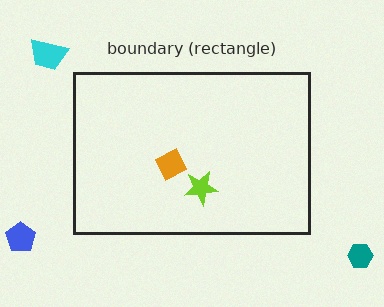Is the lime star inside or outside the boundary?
Inside.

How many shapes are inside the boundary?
2 inside, 3 outside.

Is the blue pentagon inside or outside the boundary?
Outside.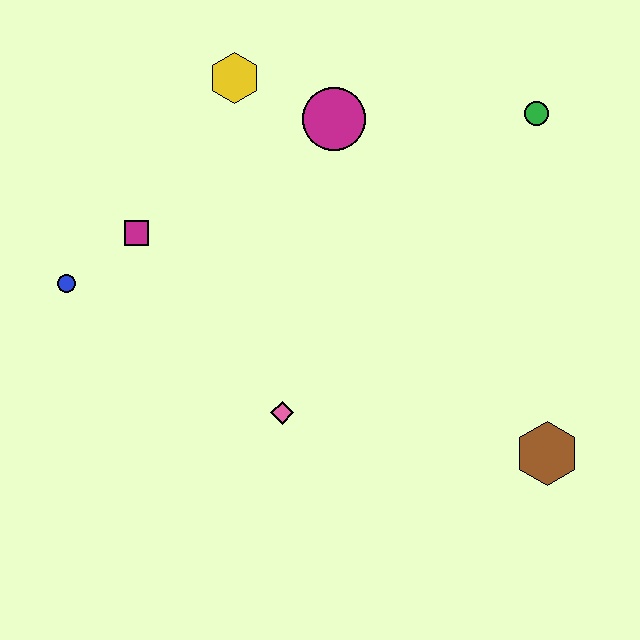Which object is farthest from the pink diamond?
The green circle is farthest from the pink diamond.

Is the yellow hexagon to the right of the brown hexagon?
No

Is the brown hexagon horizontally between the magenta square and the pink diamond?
No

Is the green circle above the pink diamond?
Yes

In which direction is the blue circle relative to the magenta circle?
The blue circle is to the left of the magenta circle.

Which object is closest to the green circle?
The magenta circle is closest to the green circle.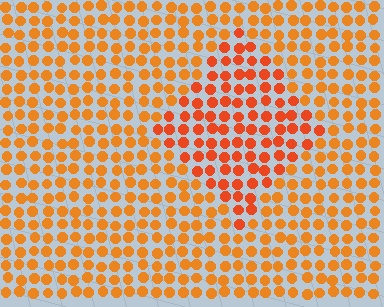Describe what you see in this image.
The image is filled with small orange elements in a uniform arrangement. A diamond-shaped region is visible where the elements are tinted to a slightly different hue, forming a subtle color boundary.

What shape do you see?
I see a diamond.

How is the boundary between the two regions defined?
The boundary is defined purely by a slight shift in hue (about 19 degrees). Spacing, size, and orientation are identical on both sides.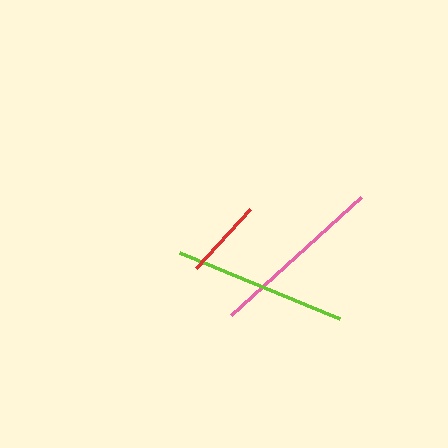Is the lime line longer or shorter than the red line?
The lime line is longer than the red line.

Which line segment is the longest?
The pink line is the longest at approximately 176 pixels.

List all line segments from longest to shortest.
From longest to shortest: pink, lime, red.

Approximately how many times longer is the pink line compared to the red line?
The pink line is approximately 2.2 times the length of the red line.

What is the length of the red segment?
The red segment is approximately 80 pixels long.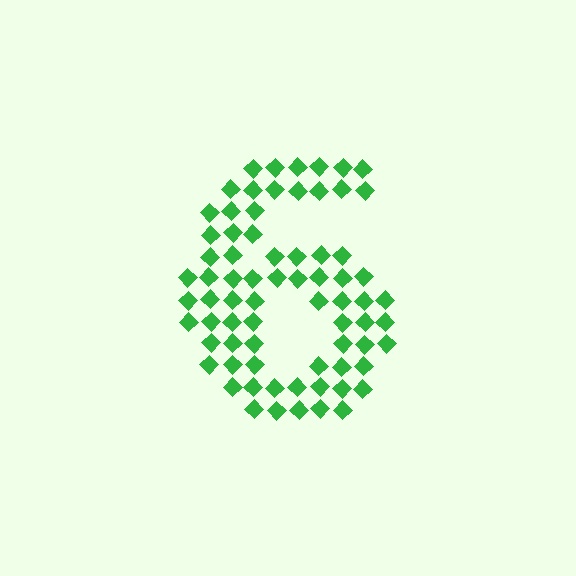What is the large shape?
The large shape is the digit 6.